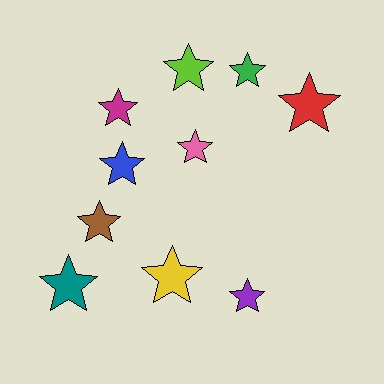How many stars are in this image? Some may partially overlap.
There are 10 stars.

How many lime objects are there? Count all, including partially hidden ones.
There is 1 lime object.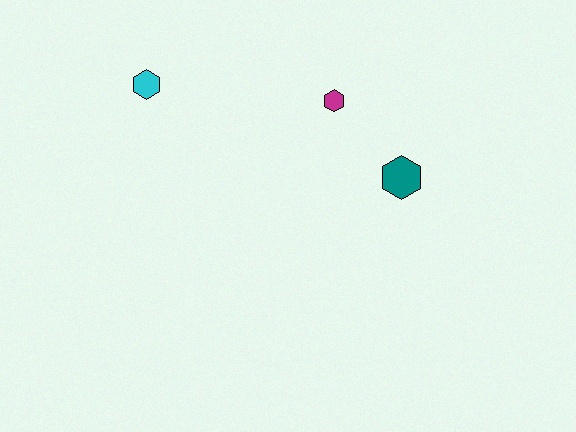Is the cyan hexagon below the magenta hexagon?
No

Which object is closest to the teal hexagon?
The magenta hexagon is closest to the teal hexagon.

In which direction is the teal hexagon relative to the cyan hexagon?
The teal hexagon is to the right of the cyan hexagon.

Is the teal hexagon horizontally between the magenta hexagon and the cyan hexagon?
No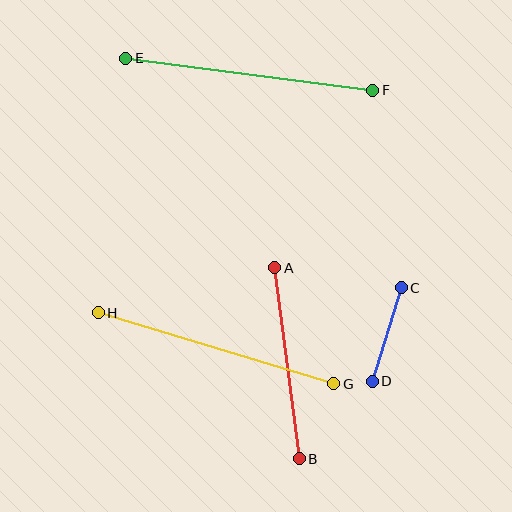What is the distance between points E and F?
The distance is approximately 249 pixels.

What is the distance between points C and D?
The distance is approximately 98 pixels.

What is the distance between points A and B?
The distance is approximately 192 pixels.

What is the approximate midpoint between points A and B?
The midpoint is at approximately (287, 363) pixels.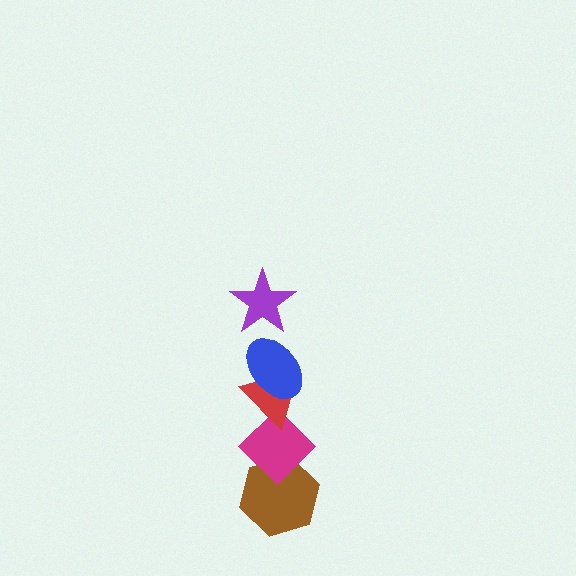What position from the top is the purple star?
The purple star is 1st from the top.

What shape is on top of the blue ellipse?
The purple star is on top of the blue ellipse.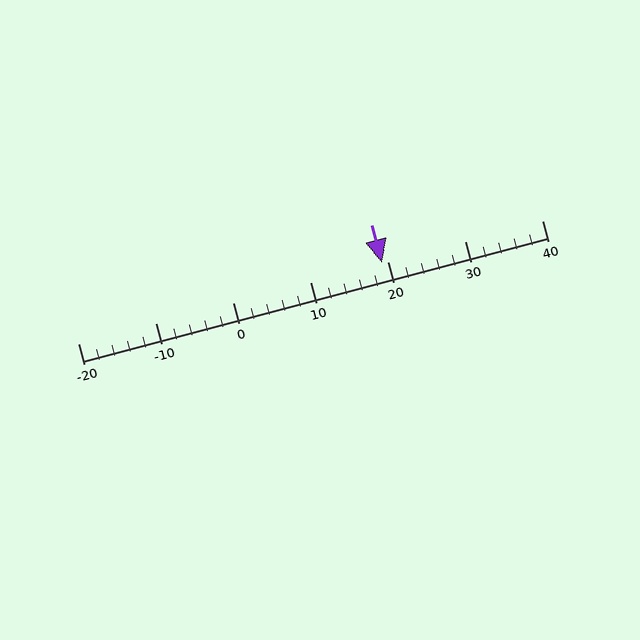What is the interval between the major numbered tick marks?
The major tick marks are spaced 10 units apart.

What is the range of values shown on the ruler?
The ruler shows values from -20 to 40.